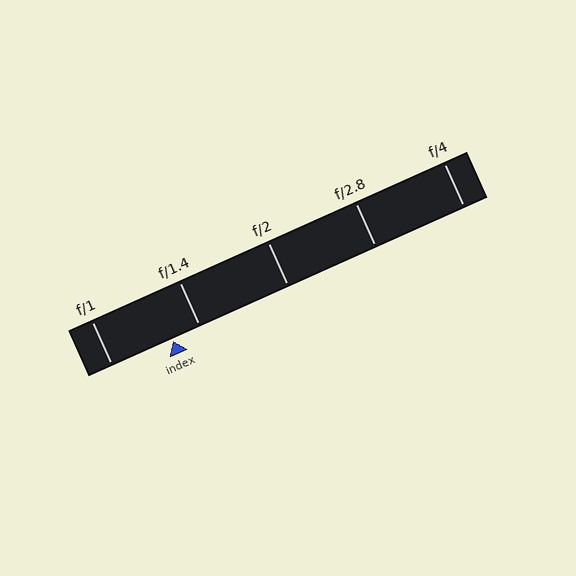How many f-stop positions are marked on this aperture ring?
There are 5 f-stop positions marked.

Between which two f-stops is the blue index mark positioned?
The index mark is between f/1 and f/1.4.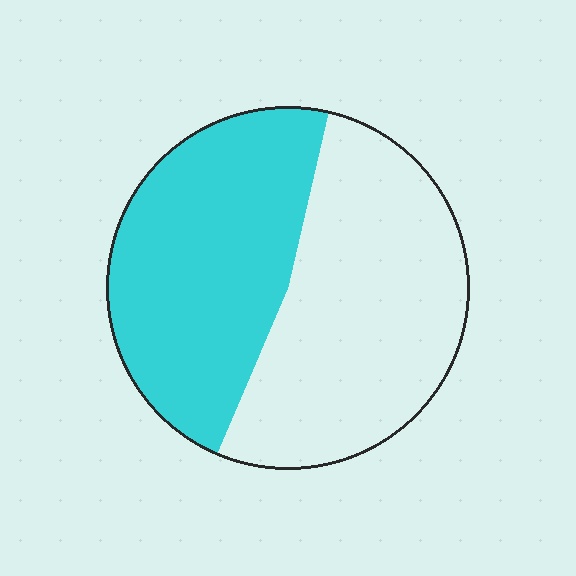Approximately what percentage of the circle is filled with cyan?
Approximately 45%.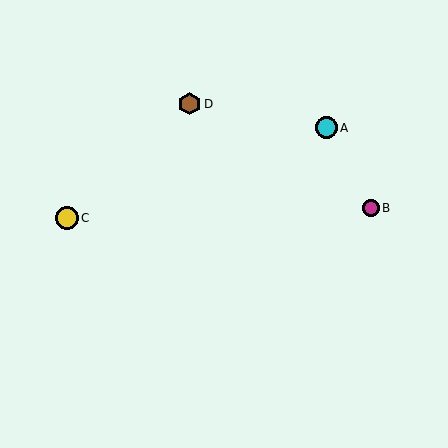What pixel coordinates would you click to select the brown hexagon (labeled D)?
Click at (190, 104) to select the brown hexagon D.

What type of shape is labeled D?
Shape D is a brown hexagon.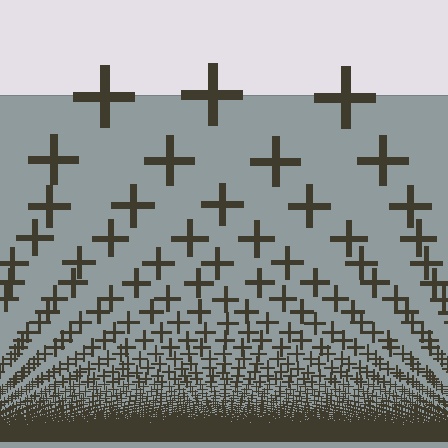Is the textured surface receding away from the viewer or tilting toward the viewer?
The surface appears to tilt toward the viewer. Texture elements get larger and sparser toward the top.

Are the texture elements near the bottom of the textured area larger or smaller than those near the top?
Smaller. The gradient is inverted — elements near the bottom are smaller and denser.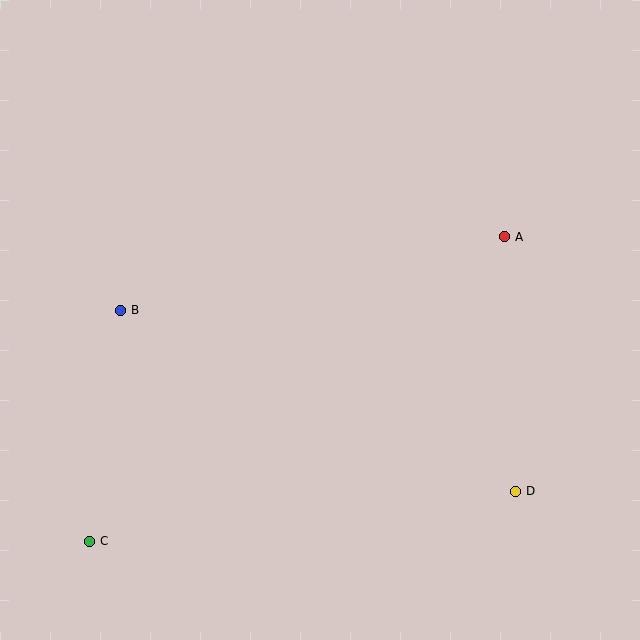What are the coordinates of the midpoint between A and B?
The midpoint between A and B is at (313, 273).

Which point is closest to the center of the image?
Point B at (121, 310) is closest to the center.